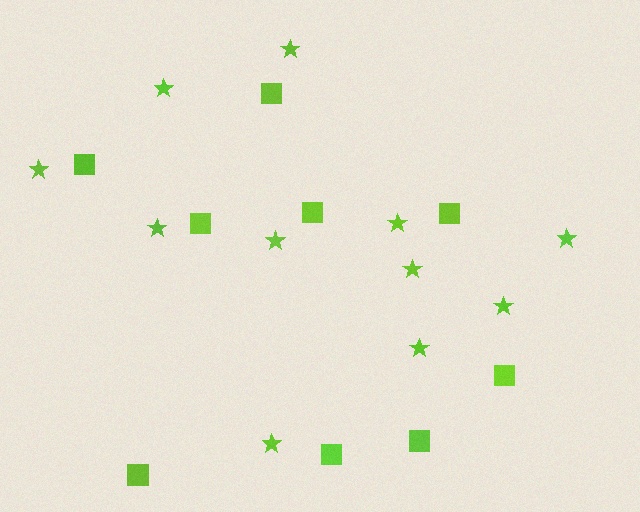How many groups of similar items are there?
There are 2 groups: one group of stars (11) and one group of squares (9).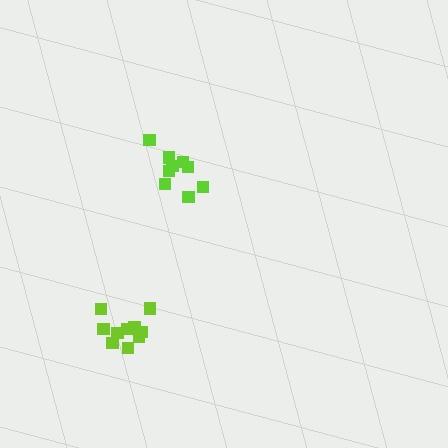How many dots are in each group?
Group 1: 10 dots, Group 2: 11 dots (21 total).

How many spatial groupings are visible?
There are 2 spatial groupings.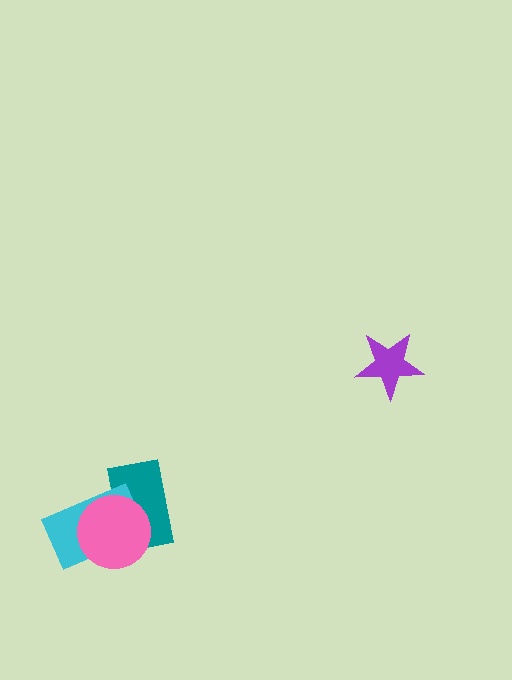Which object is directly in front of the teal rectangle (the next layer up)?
The cyan rectangle is directly in front of the teal rectangle.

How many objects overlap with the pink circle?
2 objects overlap with the pink circle.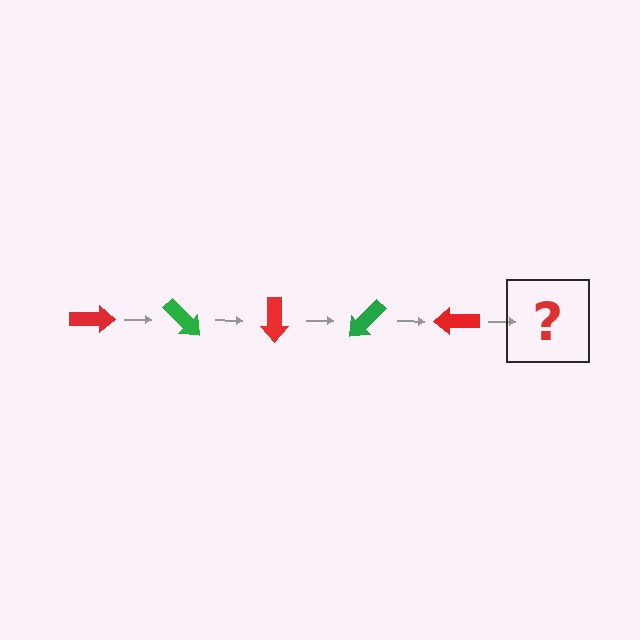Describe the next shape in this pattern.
It should be a green arrow, rotated 225 degrees from the start.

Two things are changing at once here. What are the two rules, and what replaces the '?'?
The two rules are that it rotates 45 degrees each step and the color cycles through red and green. The '?' should be a green arrow, rotated 225 degrees from the start.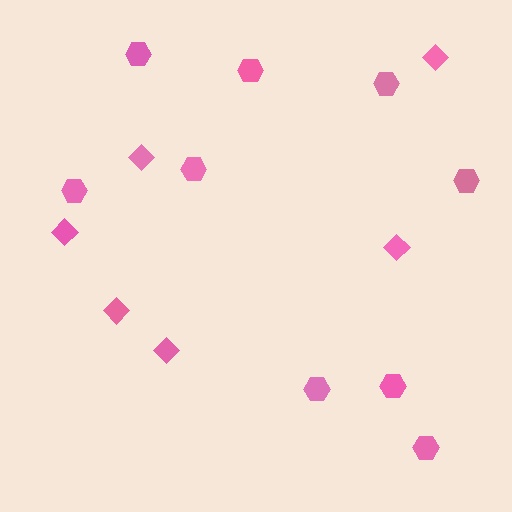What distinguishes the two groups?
There are 2 groups: one group of diamonds (6) and one group of hexagons (9).